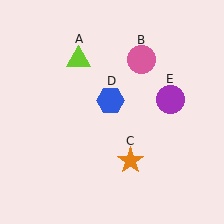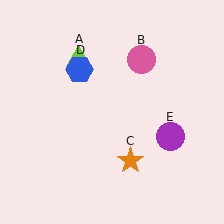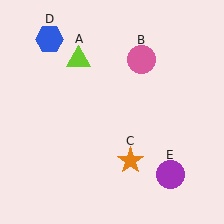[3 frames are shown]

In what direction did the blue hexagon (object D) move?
The blue hexagon (object D) moved up and to the left.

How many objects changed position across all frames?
2 objects changed position: blue hexagon (object D), purple circle (object E).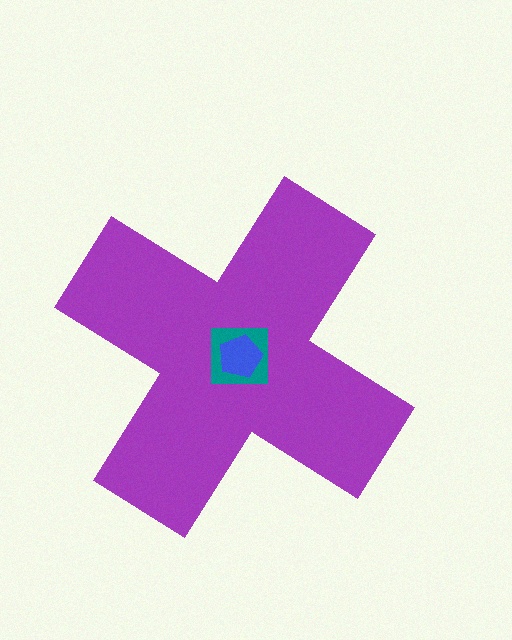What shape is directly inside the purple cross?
The teal square.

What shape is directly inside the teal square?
The blue pentagon.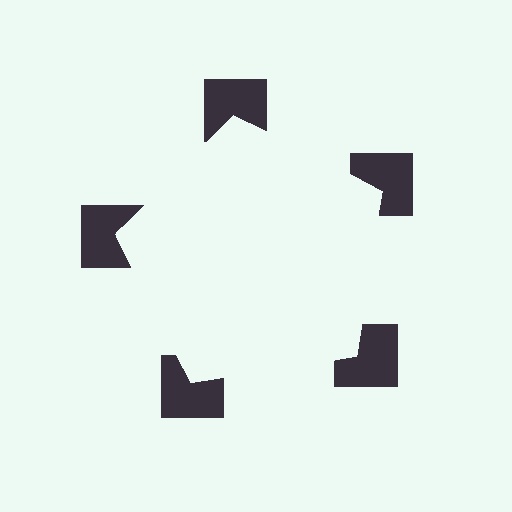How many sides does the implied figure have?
5 sides.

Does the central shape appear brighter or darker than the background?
It typically appears slightly brighter than the background, even though no actual brightness change is drawn.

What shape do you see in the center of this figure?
An illusory pentagon — its edges are inferred from the aligned wedge cuts in the notched squares, not physically drawn.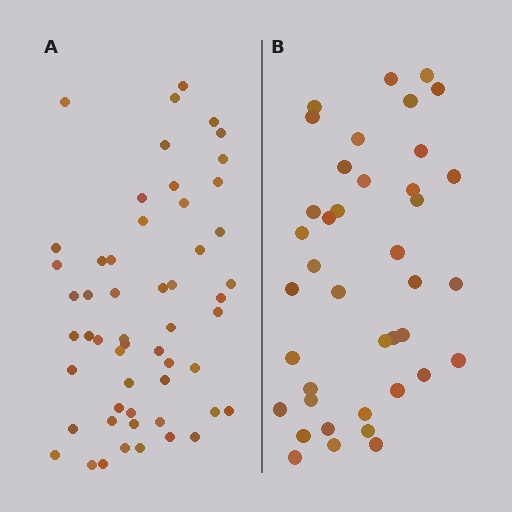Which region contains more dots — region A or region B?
Region A (the left region) has more dots.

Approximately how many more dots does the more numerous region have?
Region A has approximately 15 more dots than region B.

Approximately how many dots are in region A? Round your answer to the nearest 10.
About 50 dots. (The exact count is 54, which rounds to 50.)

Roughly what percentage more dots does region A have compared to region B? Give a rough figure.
About 35% more.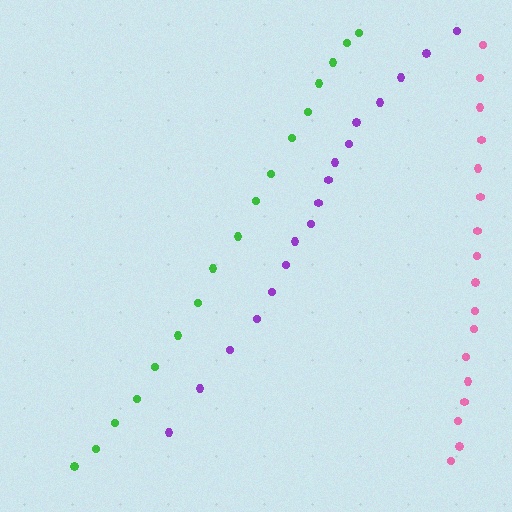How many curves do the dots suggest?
There are 3 distinct paths.